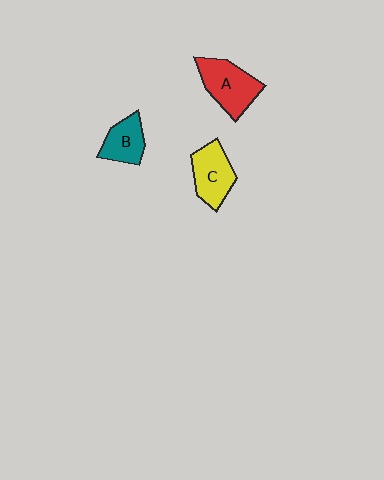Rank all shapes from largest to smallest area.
From largest to smallest: A (red), C (yellow), B (teal).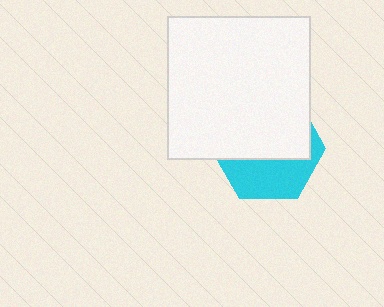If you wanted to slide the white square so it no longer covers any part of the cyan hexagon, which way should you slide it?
Slide it up — that is the most direct way to separate the two shapes.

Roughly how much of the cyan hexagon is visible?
A small part of it is visible (roughly 40%).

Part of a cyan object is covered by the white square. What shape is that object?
It is a hexagon.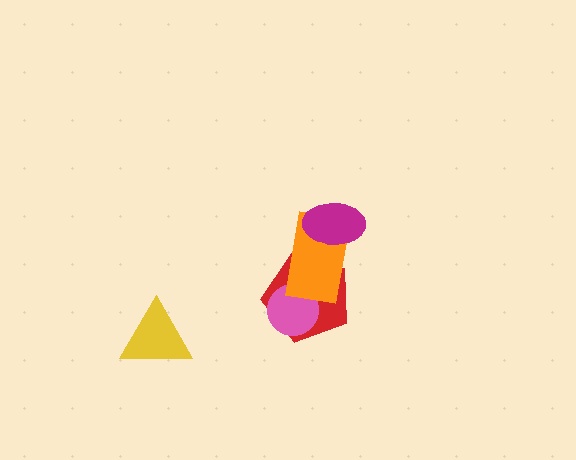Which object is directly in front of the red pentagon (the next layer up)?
The pink circle is directly in front of the red pentagon.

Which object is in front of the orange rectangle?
The magenta ellipse is in front of the orange rectangle.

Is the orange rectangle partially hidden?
Yes, it is partially covered by another shape.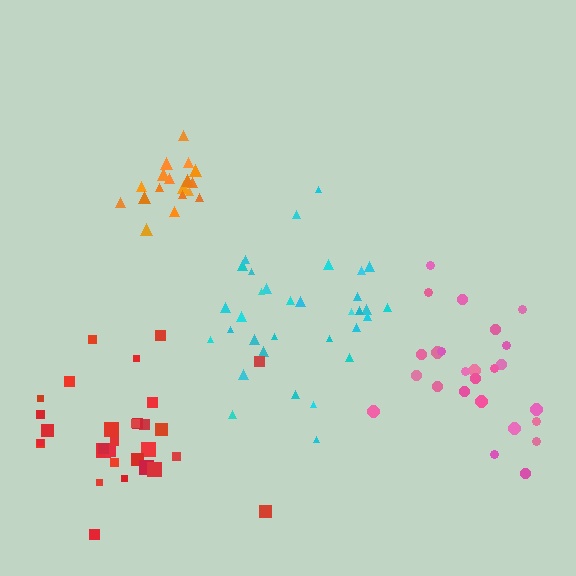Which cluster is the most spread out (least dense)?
Red.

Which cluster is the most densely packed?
Orange.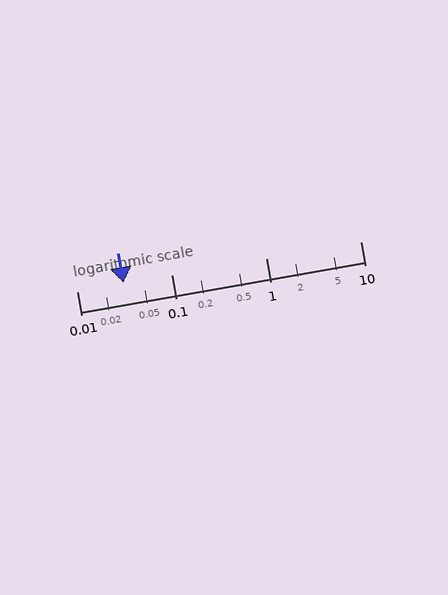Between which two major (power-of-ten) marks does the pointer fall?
The pointer is between 0.01 and 0.1.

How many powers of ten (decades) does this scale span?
The scale spans 3 decades, from 0.01 to 10.